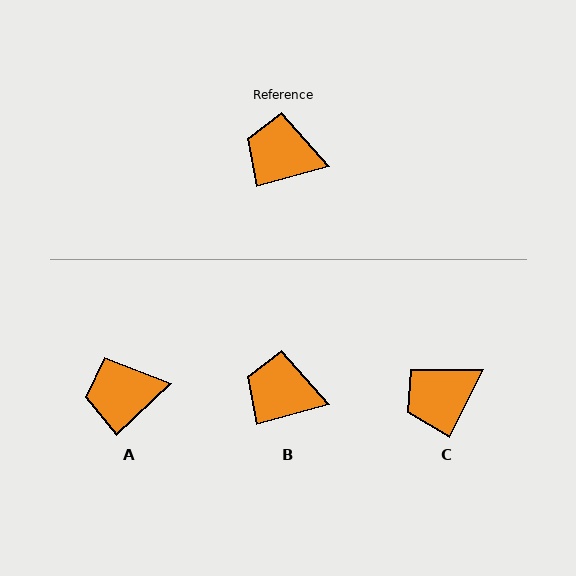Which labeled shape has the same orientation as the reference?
B.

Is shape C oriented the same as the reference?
No, it is off by about 49 degrees.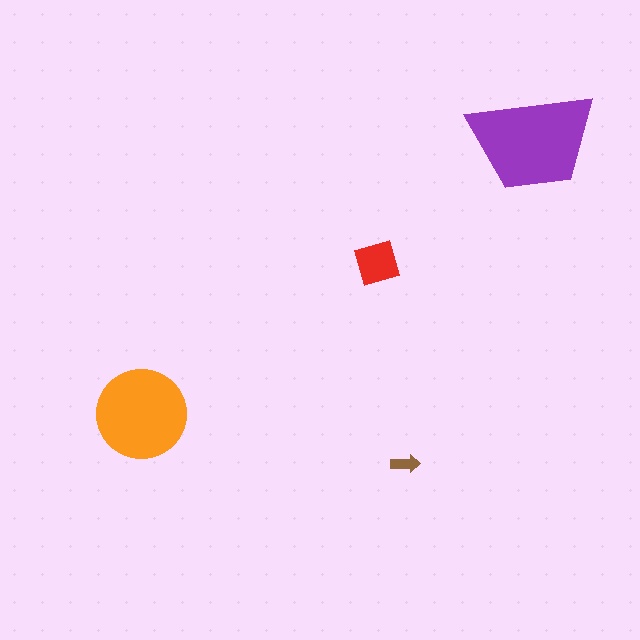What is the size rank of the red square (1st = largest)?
3rd.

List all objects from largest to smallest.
The purple trapezoid, the orange circle, the red square, the brown arrow.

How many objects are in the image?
There are 4 objects in the image.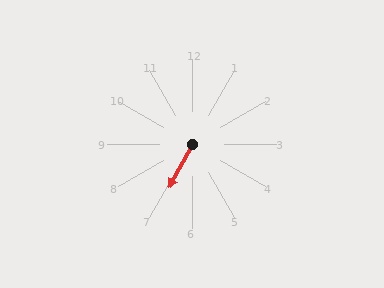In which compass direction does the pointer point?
Southwest.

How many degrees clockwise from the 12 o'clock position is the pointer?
Approximately 208 degrees.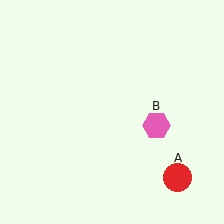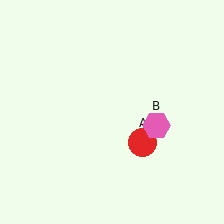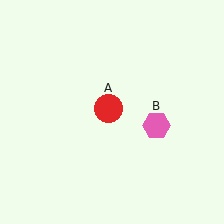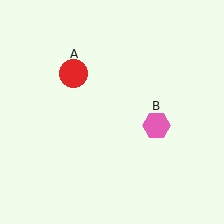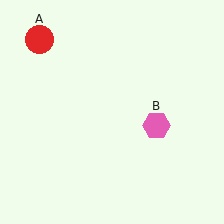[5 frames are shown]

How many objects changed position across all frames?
1 object changed position: red circle (object A).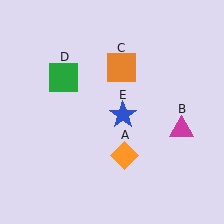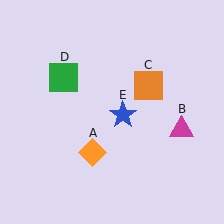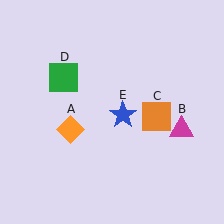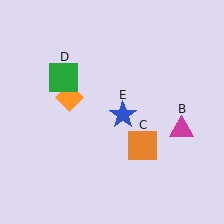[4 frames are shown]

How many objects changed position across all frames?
2 objects changed position: orange diamond (object A), orange square (object C).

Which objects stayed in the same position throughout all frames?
Magenta triangle (object B) and green square (object D) and blue star (object E) remained stationary.